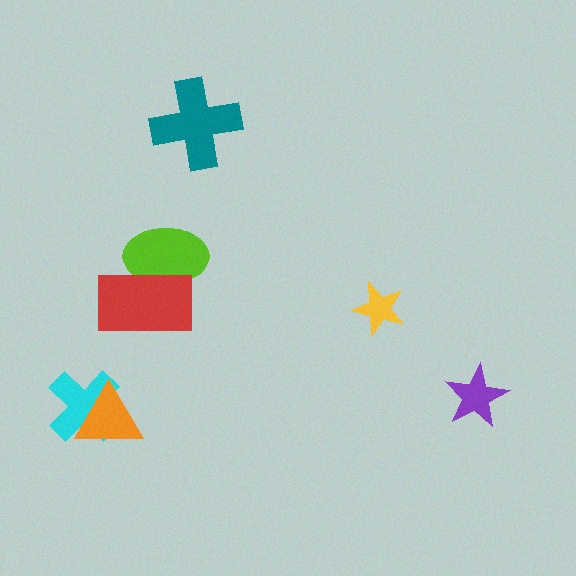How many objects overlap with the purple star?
0 objects overlap with the purple star.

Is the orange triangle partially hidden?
No, no other shape covers it.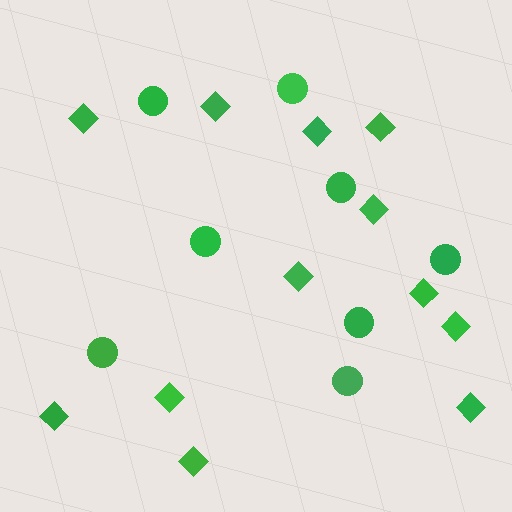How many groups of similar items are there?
There are 2 groups: one group of diamonds (12) and one group of circles (8).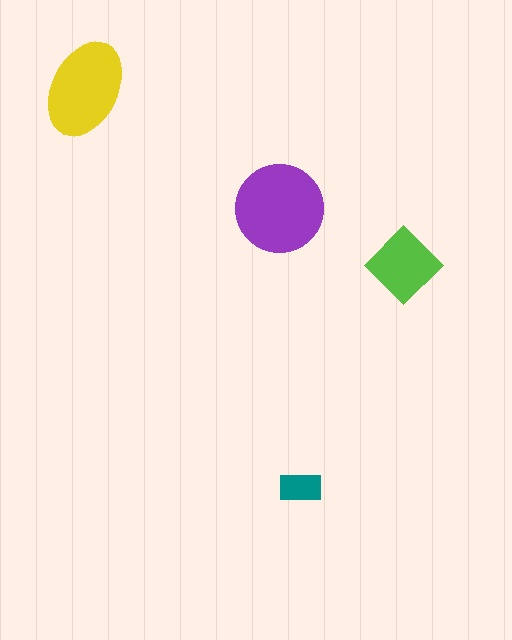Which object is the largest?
The purple circle.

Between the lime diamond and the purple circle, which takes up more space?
The purple circle.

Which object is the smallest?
The teal rectangle.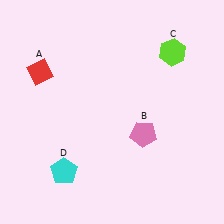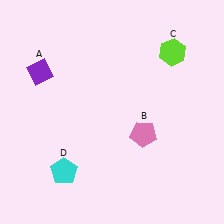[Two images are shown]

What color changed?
The diamond (A) changed from red in Image 1 to purple in Image 2.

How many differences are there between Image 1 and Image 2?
There is 1 difference between the two images.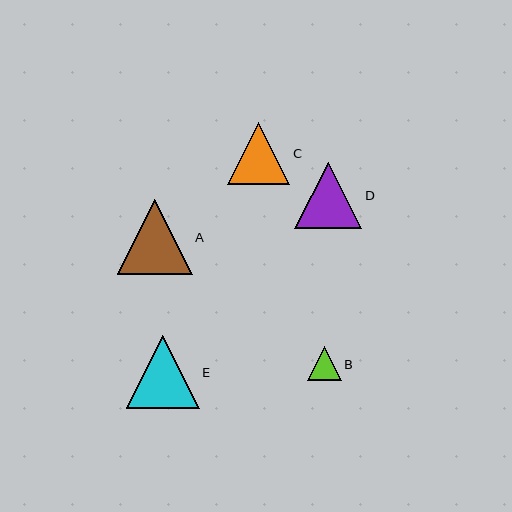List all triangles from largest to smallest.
From largest to smallest: A, E, D, C, B.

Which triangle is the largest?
Triangle A is the largest with a size of approximately 75 pixels.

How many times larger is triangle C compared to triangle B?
Triangle C is approximately 1.8 times the size of triangle B.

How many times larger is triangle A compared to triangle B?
Triangle A is approximately 2.2 times the size of triangle B.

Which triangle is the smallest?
Triangle B is the smallest with a size of approximately 34 pixels.